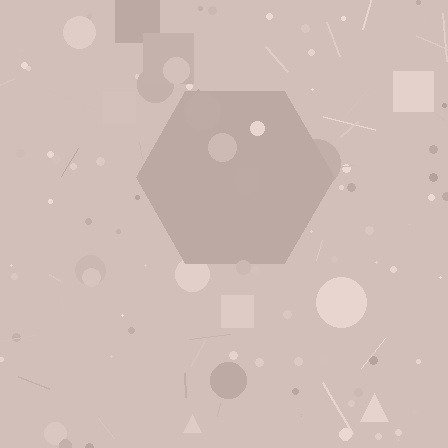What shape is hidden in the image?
A hexagon is hidden in the image.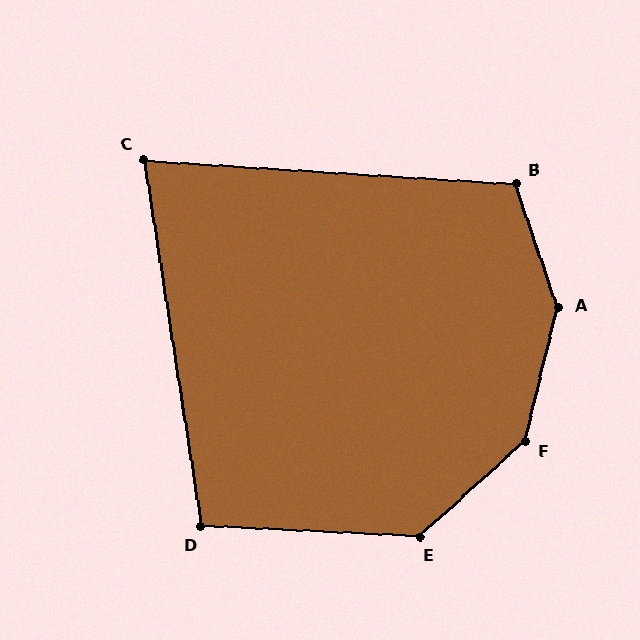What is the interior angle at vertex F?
Approximately 146 degrees (obtuse).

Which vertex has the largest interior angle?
A, at approximately 147 degrees.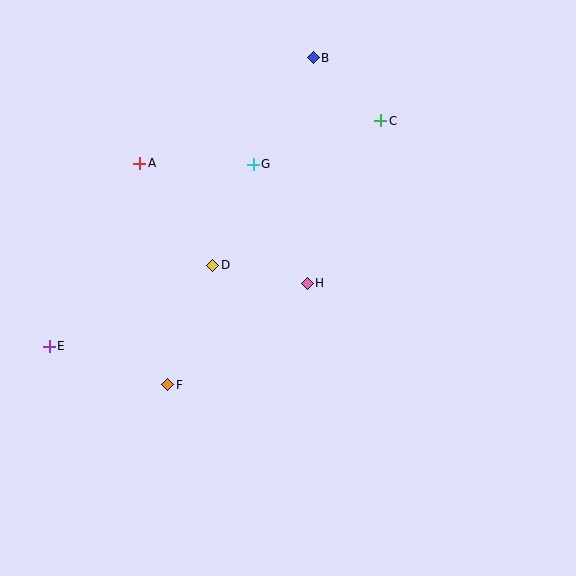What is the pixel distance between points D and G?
The distance between D and G is 109 pixels.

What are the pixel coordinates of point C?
Point C is at (381, 121).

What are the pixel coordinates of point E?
Point E is at (49, 346).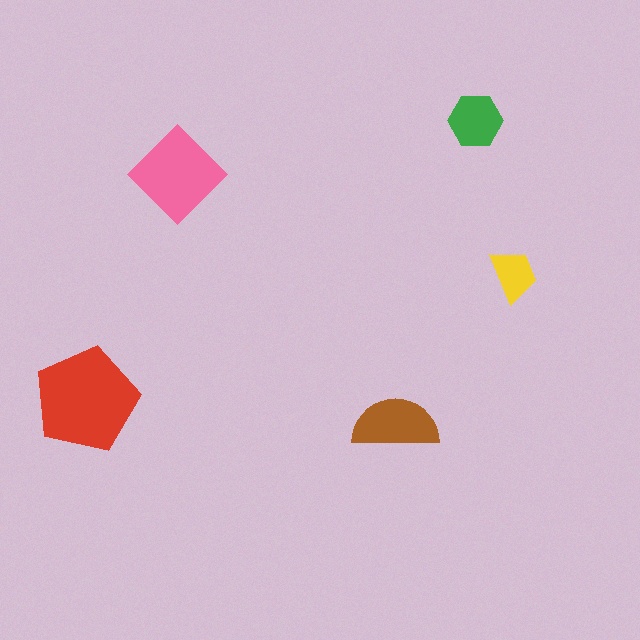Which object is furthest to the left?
The red pentagon is leftmost.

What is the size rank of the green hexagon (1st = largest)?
4th.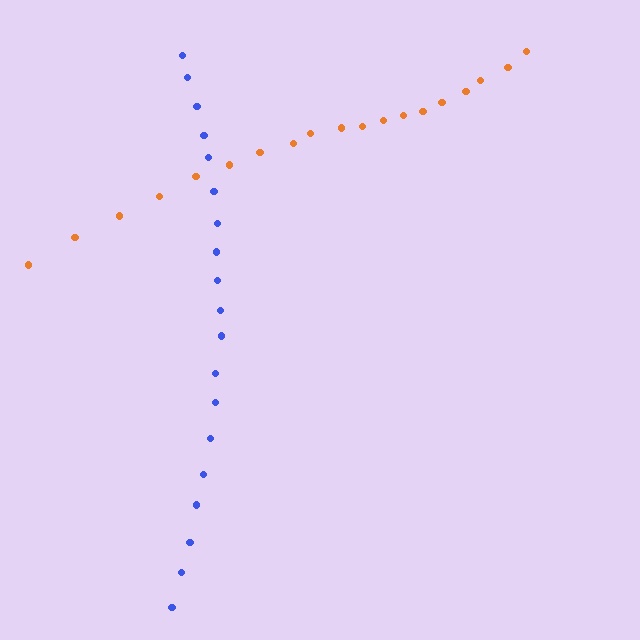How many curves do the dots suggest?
There are 2 distinct paths.